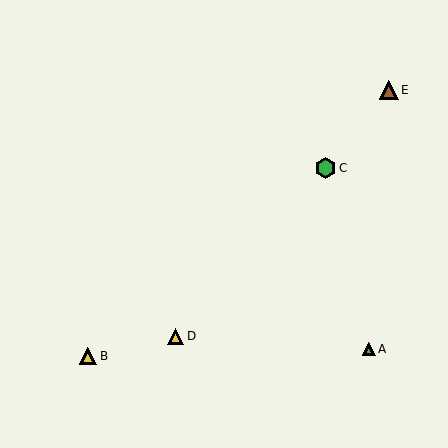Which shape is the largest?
The green hexagon (labeled C) is the largest.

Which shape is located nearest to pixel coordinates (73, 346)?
The yellow triangle (labeled B) at (88, 356) is nearest to that location.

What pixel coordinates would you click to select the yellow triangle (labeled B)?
Click at (88, 356) to select the yellow triangle B.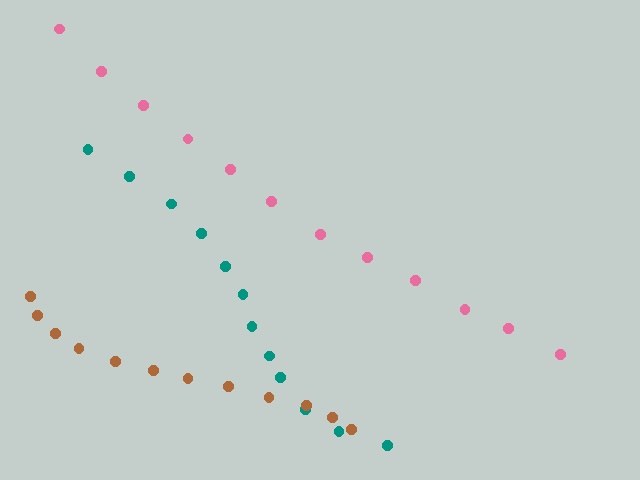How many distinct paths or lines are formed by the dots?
There are 3 distinct paths.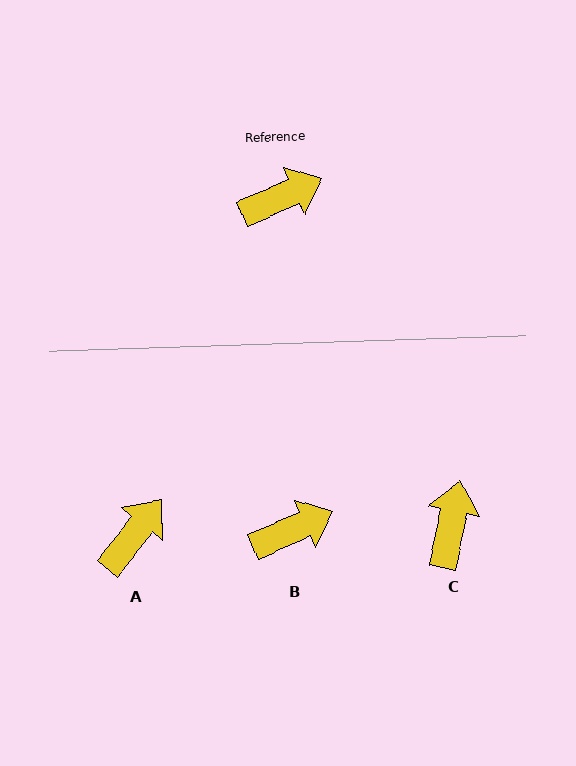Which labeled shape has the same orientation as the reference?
B.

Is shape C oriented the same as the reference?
No, it is off by about 55 degrees.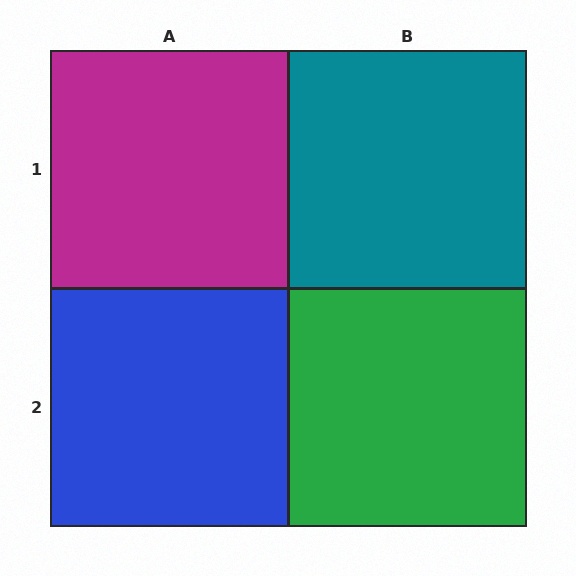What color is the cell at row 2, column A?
Blue.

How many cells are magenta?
1 cell is magenta.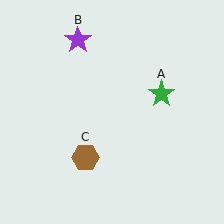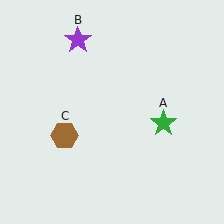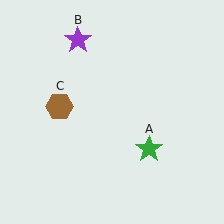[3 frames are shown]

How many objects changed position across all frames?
2 objects changed position: green star (object A), brown hexagon (object C).